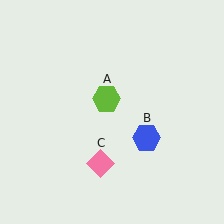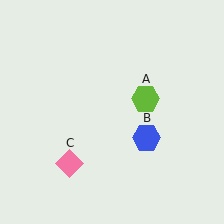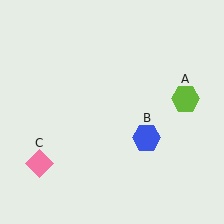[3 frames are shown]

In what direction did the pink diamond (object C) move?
The pink diamond (object C) moved left.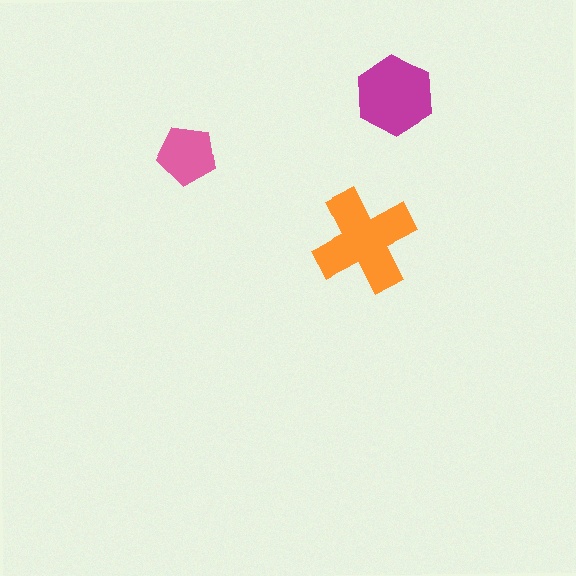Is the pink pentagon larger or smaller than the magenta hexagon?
Smaller.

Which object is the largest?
The orange cross.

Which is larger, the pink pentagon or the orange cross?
The orange cross.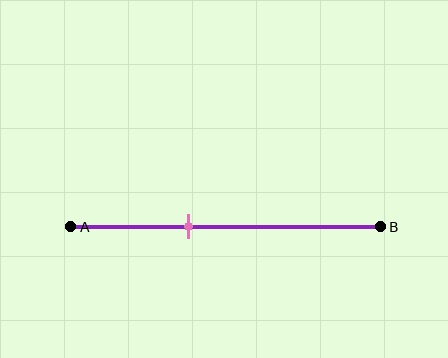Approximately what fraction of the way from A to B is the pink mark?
The pink mark is approximately 40% of the way from A to B.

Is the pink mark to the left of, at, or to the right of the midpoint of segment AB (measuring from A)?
The pink mark is to the left of the midpoint of segment AB.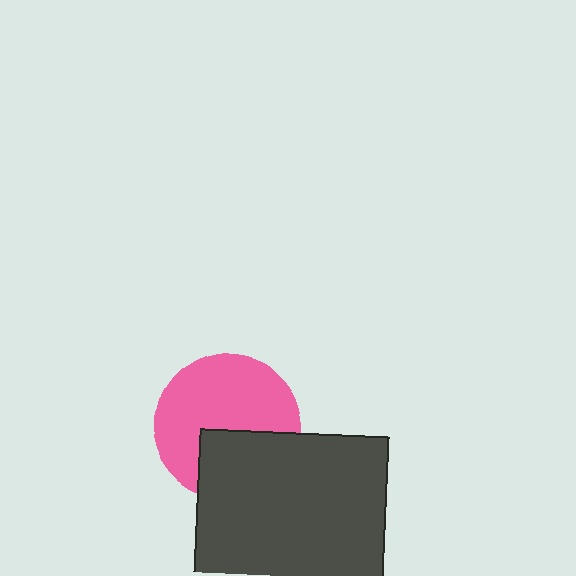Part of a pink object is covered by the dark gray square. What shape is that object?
It is a circle.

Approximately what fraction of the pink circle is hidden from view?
Roughly 36% of the pink circle is hidden behind the dark gray square.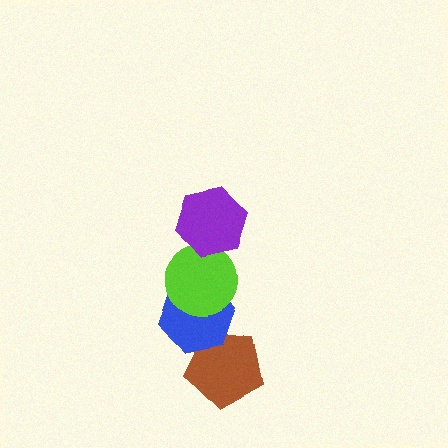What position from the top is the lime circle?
The lime circle is 2nd from the top.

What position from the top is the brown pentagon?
The brown pentagon is 4th from the top.